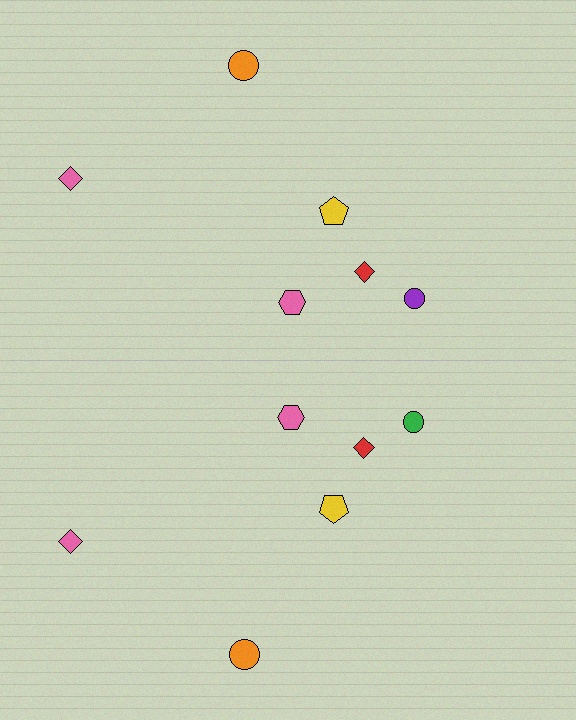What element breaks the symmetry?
The green circle on the bottom side breaks the symmetry — its mirror counterpart is purple.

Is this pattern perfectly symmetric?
No, the pattern is not perfectly symmetric. The green circle on the bottom side breaks the symmetry — its mirror counterpart is purple.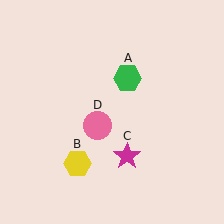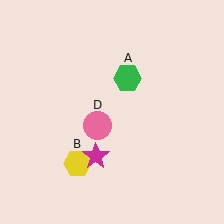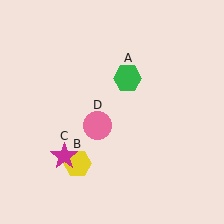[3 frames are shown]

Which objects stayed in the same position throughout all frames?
Green hexagon (object A) and yellow hexagon (object B) and pink circle (object D) remained stationary.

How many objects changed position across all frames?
1 object changed position: magenta star (object C).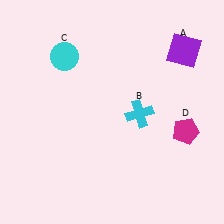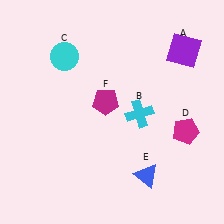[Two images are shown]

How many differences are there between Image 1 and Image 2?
There are 2 differences between the two images.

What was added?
A blue triangle (E), a magenta pentagon (F) were added in Image 2.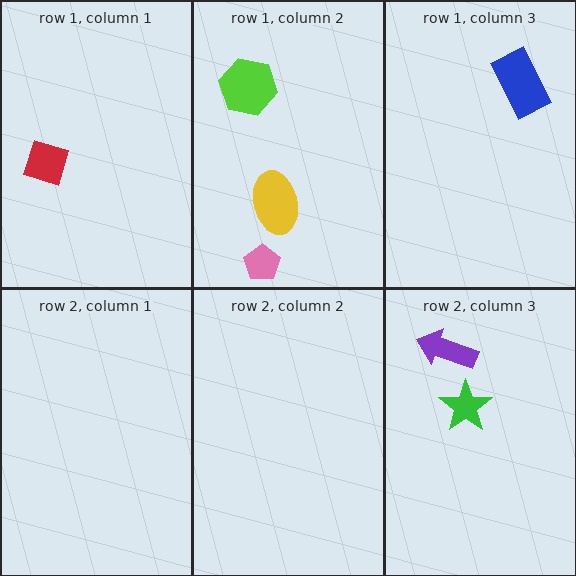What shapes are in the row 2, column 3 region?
The green star, the purple arrow.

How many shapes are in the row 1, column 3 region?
1.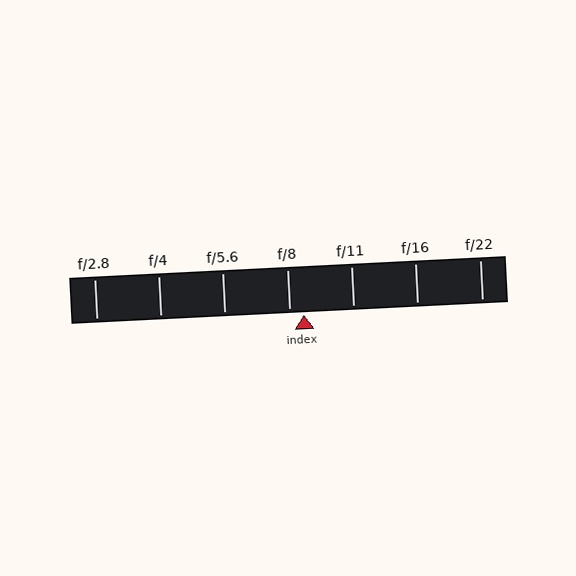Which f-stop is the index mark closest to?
The index mark is closest to f/8.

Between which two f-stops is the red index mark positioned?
The index mark is between f/8 and f/11.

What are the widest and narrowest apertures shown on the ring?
The widest aperture shown is f/2.8 and the narrowest is f/22.